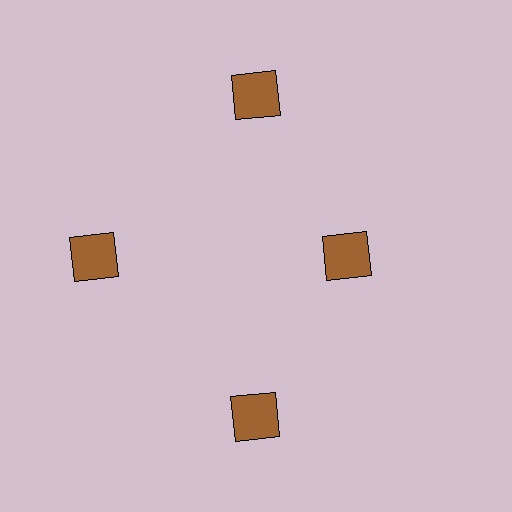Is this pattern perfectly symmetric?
No. The 4 brown squares are arranged in a ring, but one element near the 3 o'clock position is pulled inward toward the center, breaking the 4-fold rotational symmetry.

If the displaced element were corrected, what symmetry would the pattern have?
It would have 4-fold rotational symmetry — the pattern would map onto itself every 90 degrees.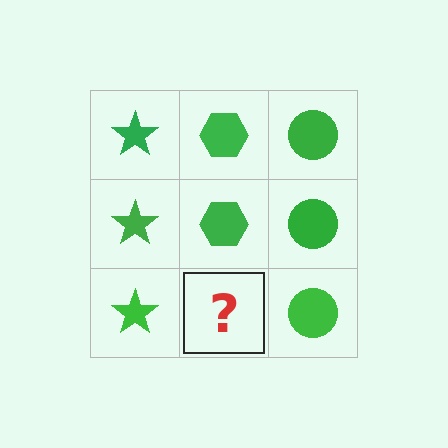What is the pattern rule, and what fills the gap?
The rule is that each column has a consistent shape. The gap should be filled with a green hexagon.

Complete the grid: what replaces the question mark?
The question mark should be replaced with a green hexagon.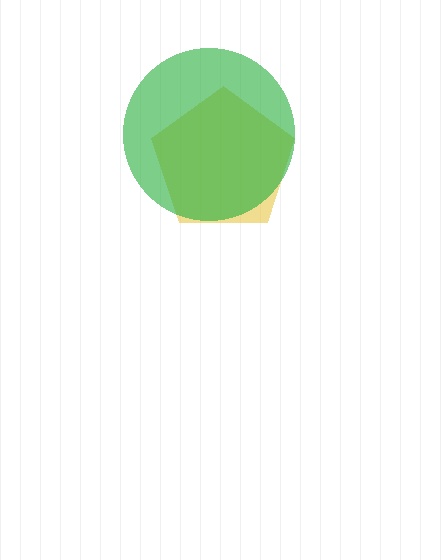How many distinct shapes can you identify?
There are 2 distinct shapes: a yellow pentagon, a green circle.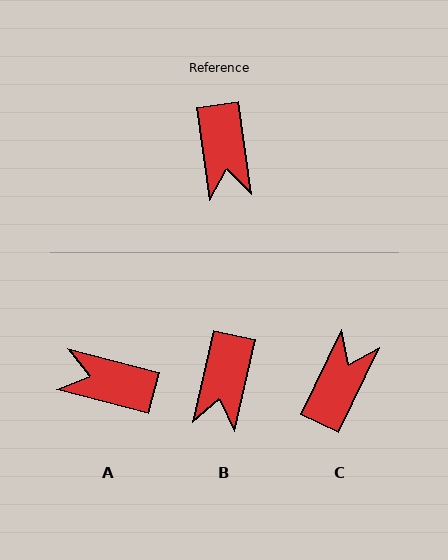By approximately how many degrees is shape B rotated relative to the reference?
Approximately 21 degrees clockwise.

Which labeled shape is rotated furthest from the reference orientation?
C, about 147 degrees away.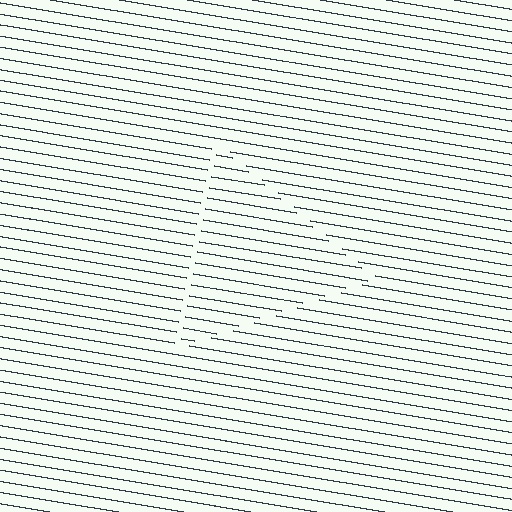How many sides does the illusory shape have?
3 sides — the line-ends trace a triangle.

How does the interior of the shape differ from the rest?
The interior of the shape contains the same grating, shifted by half a period — the contour is defined by the phase discontinuity where line-ends from the inner and outer gratings abut.